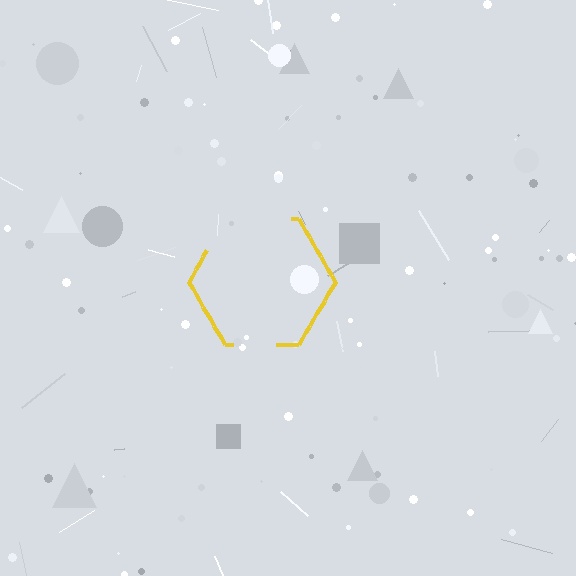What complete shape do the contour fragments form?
The contour fragments form a hexagon.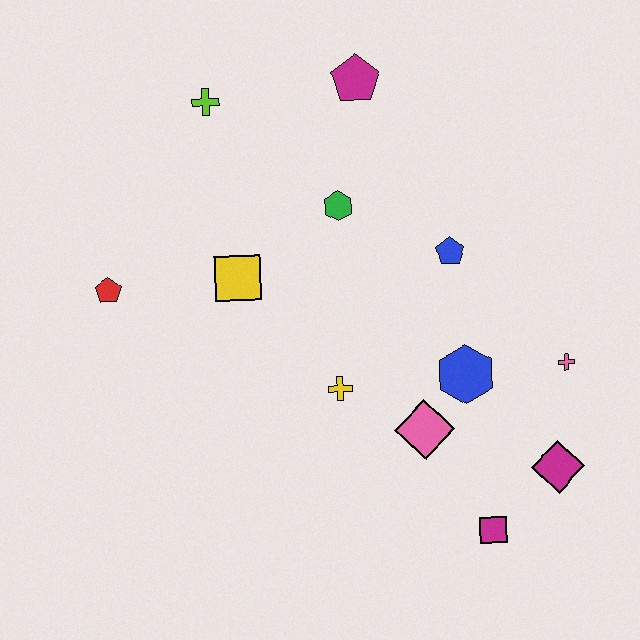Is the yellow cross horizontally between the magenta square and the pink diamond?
No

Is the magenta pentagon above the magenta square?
Yes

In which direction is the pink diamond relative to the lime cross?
The pink diamond is below the lime cross.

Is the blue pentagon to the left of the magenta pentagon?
No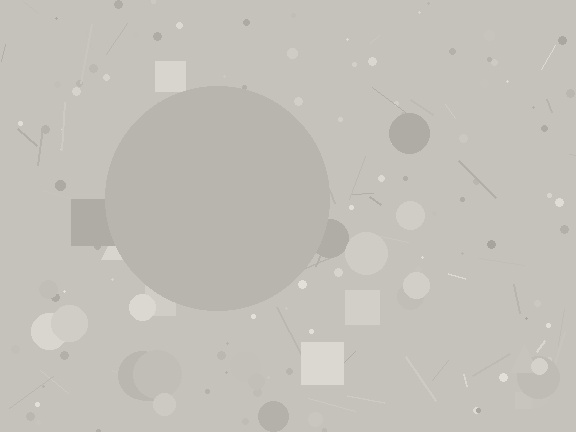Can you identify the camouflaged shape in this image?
The camouflaged shape is a circle.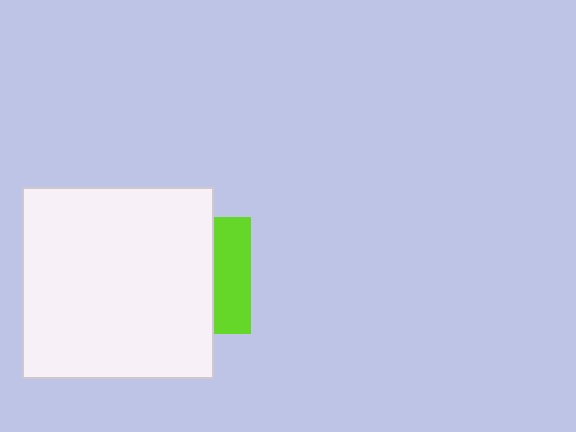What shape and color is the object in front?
The object in front is a white square.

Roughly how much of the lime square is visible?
A small part of it is visible (roughly 32%).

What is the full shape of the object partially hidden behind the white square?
The partially hidden object is a lime square.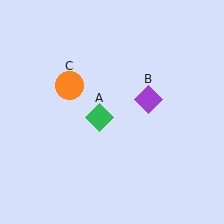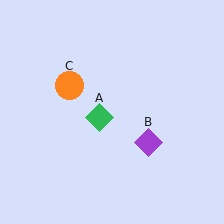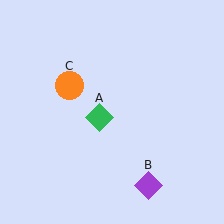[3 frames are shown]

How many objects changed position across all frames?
1 object changed position: purple diamond (object B).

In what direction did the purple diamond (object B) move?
The purple diamond (object B) moved down.